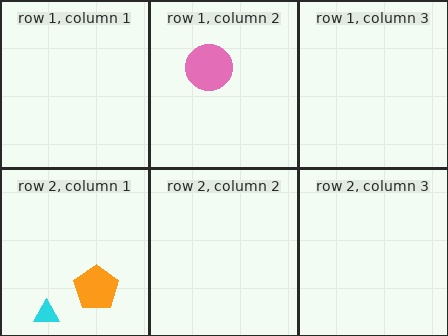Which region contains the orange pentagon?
The row 2, column 1 region.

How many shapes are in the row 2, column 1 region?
2.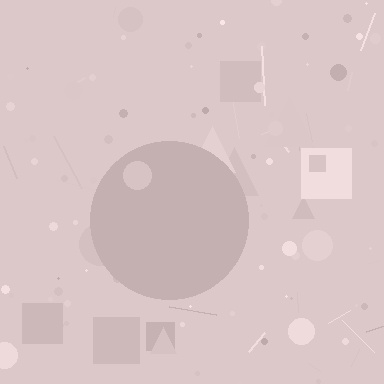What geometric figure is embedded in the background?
A circle is embedded in the background.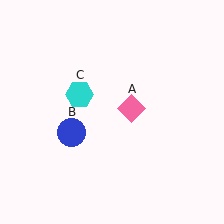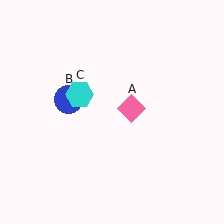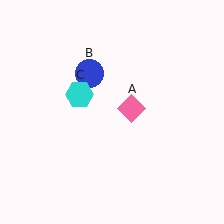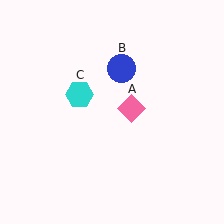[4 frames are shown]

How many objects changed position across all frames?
1 object changed position: blue circle (object B).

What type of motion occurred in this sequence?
The blue circle (object B) rotated clockwise around the center of the scene.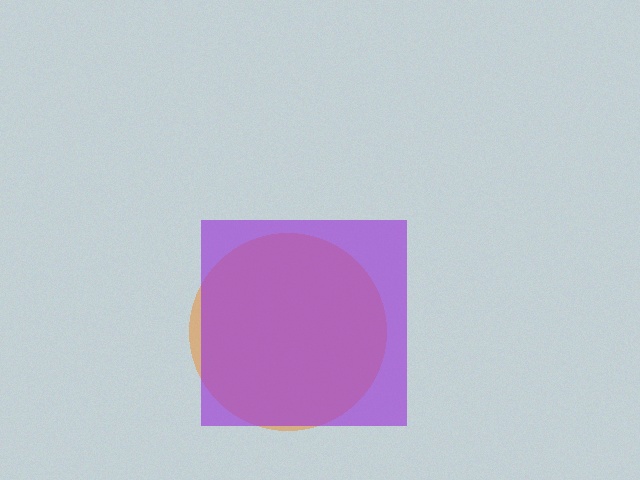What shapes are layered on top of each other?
The layered shapes are: an orange circle, a purple square.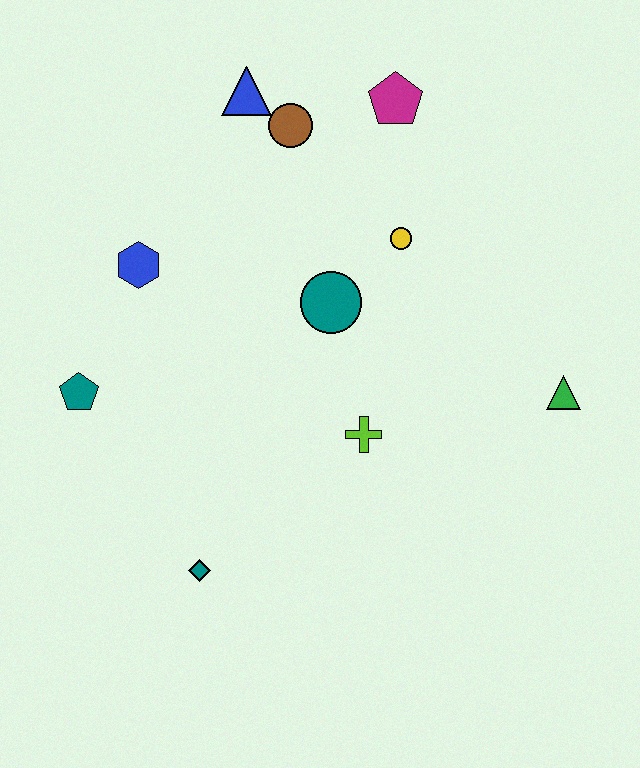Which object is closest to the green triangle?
The lime cross is closest to the green triangle.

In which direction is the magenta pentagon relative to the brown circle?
The magenta pentagon is to the right of the brown circle.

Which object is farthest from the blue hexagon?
The green triangle is farthest from the blue hexagon.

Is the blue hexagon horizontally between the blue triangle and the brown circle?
No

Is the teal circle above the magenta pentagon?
No